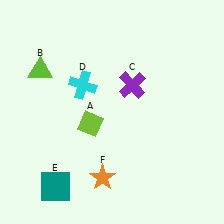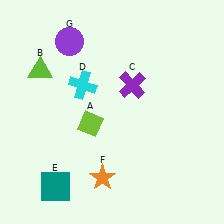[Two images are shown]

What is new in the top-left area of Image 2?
A purple circle (G) was added in the top-left area of Image 2.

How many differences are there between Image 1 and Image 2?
There is 1 difference between the two images.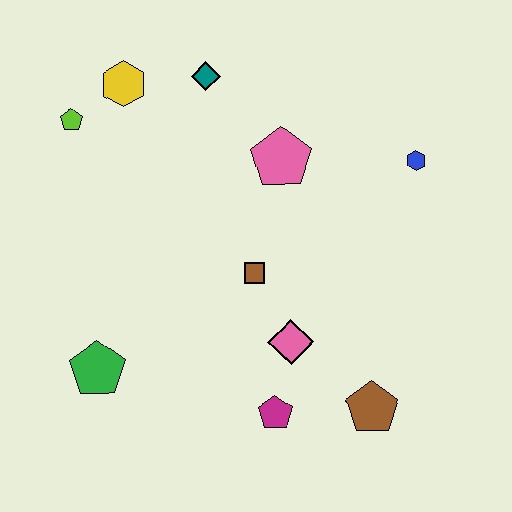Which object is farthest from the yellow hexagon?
The brown pentagon is farthest from the yellow hexagon.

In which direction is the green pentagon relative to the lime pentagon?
The green pentagon is below the lime pentagon.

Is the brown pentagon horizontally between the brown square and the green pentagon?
No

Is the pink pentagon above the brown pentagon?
Yes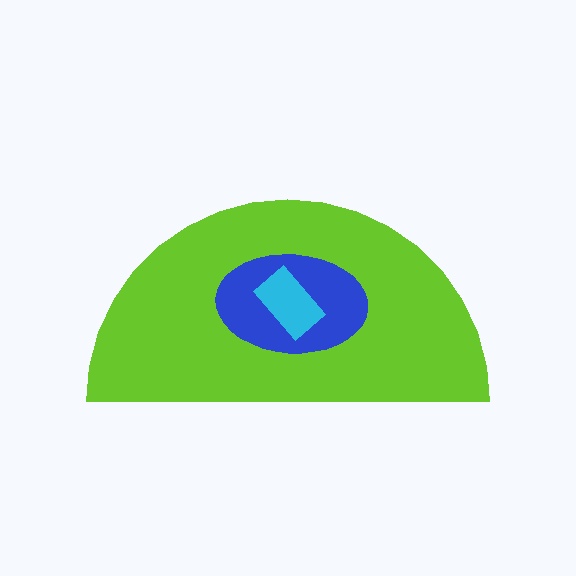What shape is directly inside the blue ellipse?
The cyan rectangle.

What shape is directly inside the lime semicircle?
The blue ellipse.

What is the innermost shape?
The cyan rectangle.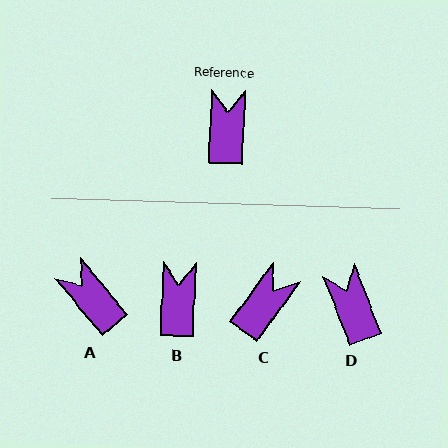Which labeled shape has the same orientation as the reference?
B.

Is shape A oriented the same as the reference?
No, it is off by about 42 degrees.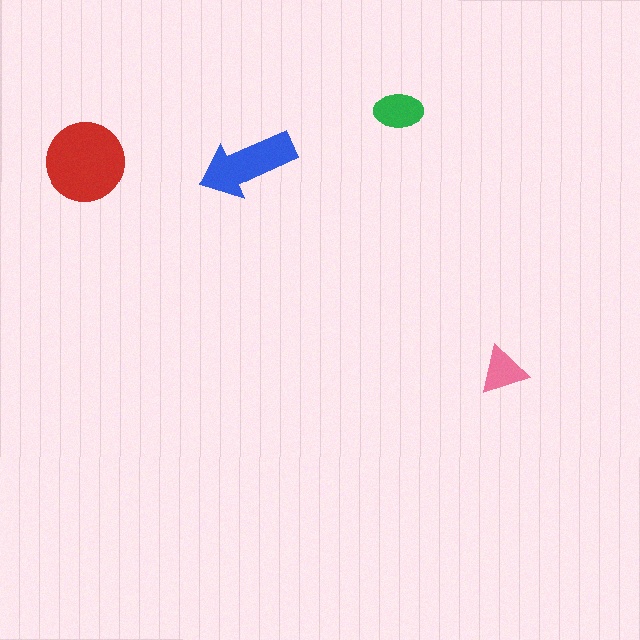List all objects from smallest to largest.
The pink triangle, the green ellipse, the blue arrow, the red circle.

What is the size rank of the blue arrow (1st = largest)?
2nd.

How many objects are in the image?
There are 4 objects in the image.